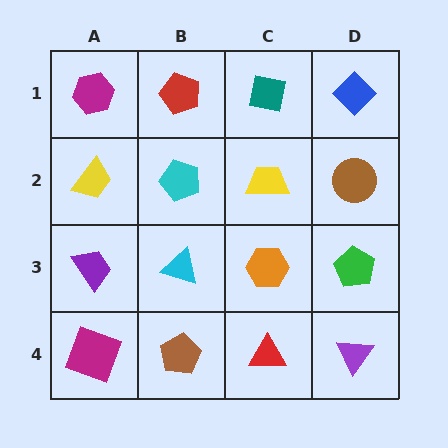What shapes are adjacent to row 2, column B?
A red pentagon (row 1, column B), a cyan triangle (row 3, column B), a yellow trapezoid (row 2, column A), a yellow trapezoid (row 2, column C).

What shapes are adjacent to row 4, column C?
An orange hexagon (row 3, column C), a brown pentagon (row 4, column B), a purple triangle (row 4, column D).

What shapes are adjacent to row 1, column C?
A yellow trapezoid (row 2, column C), a red pentagon (row 1, column B), a blue diamond (row 1, column D).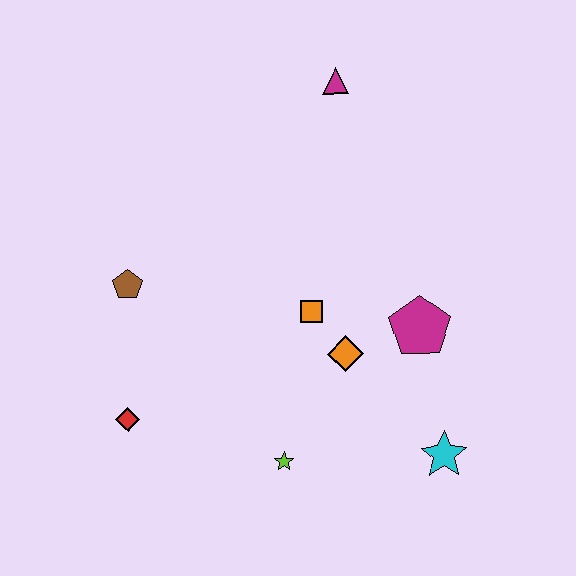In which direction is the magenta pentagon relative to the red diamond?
The magenta pentagon is to the right of the red diamond.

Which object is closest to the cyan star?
The magenta pentagon is closest to the cyan star.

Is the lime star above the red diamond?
No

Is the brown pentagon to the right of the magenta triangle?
No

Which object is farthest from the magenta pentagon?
The red diamond is farthest from the magenta pentagon.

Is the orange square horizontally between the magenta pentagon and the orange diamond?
No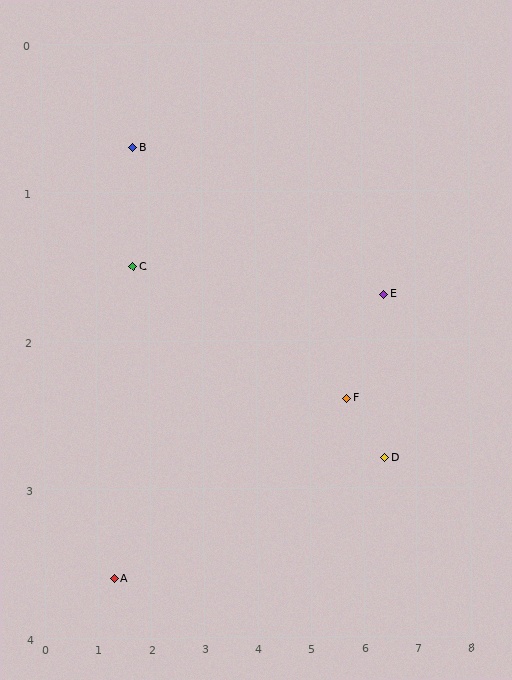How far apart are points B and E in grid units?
Points B and E are about 4.8 grid units apart.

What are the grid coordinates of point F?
Point F is at approximately (5.7, 2.4).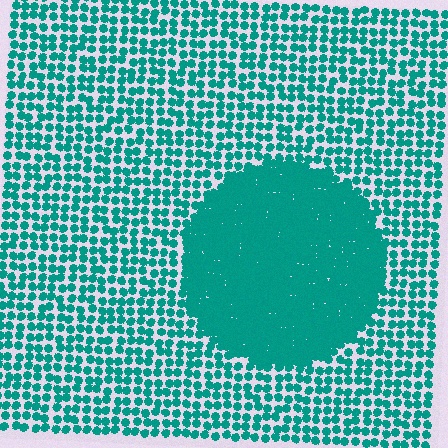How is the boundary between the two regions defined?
The boundary is defined by a change in element density (approximately 2.5x ratio). All elements are the same color, size, and shape.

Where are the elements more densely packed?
The elements are more densely packed inside the circle boundary.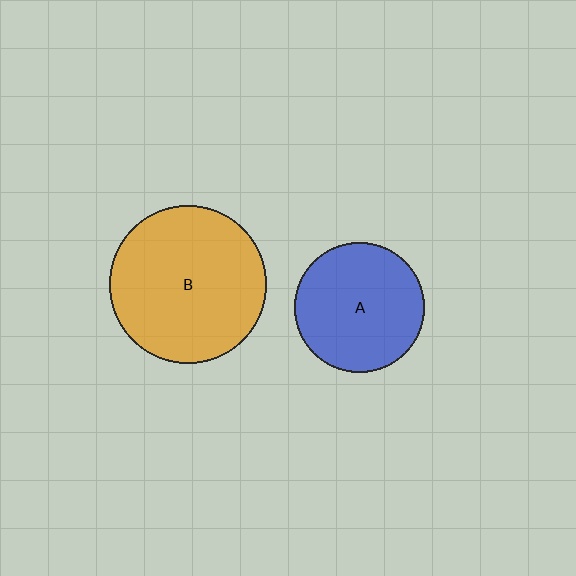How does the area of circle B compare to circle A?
Approximately 1.5 times.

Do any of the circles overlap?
No, none of the circles overlap.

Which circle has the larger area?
Circle B (orange).